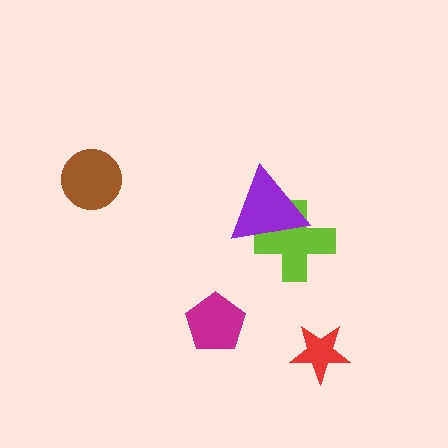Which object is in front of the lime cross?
The purple triangle is in front of the lime cross.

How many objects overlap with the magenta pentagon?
0 objects overlap with the magenta pentagon.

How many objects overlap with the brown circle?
0 objects overlap with the brown circle.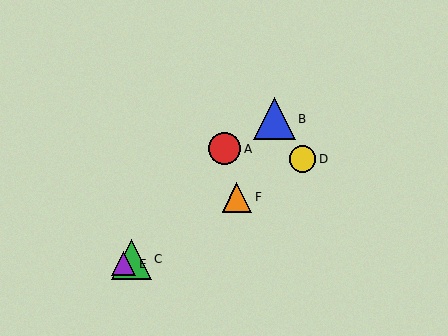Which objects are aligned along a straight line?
Objects C, D, E, F are aligned along a straight line.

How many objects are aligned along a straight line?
4 objects (C, D, E, F) are aligned along a straight line.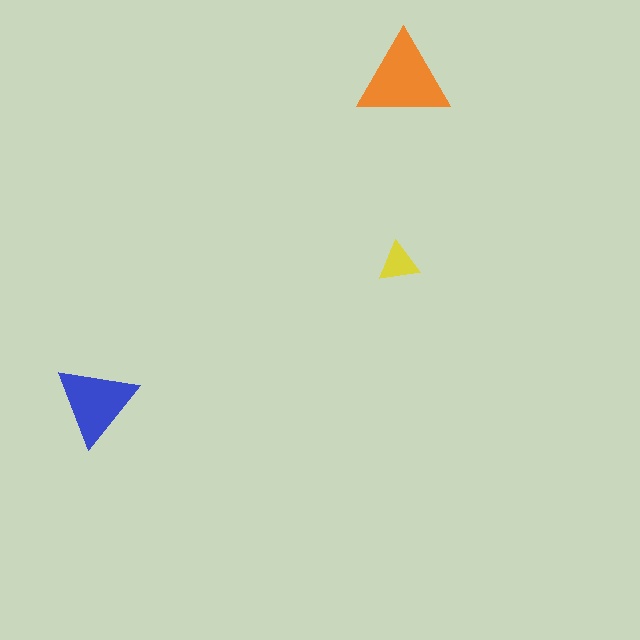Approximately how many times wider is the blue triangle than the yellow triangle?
About 2 times wider.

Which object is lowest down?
The blue triangle is bottommost.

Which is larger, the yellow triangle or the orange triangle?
The orange one.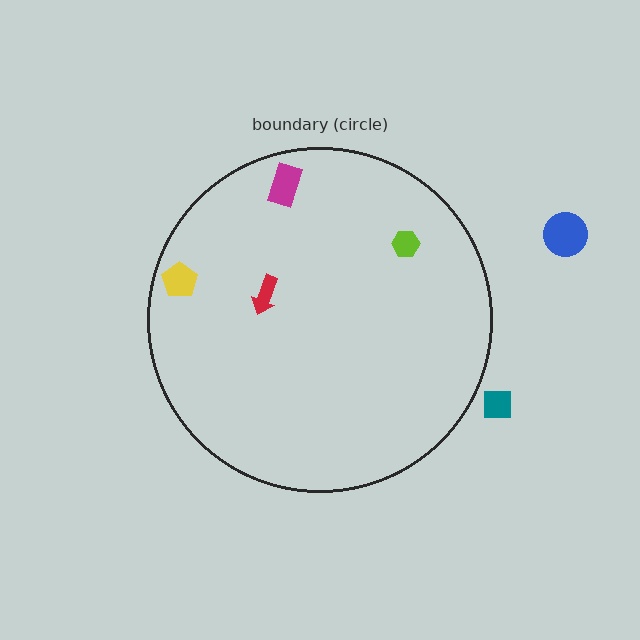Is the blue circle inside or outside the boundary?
Outside.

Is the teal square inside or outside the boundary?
Outside.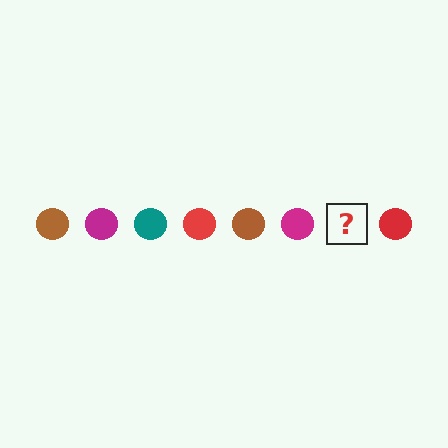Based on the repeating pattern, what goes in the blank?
The blank should be a teal circle.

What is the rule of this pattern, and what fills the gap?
The rule is that the pattern cycles through brown, magenta, teal, red circles. The gap should be filled with a teal circle.